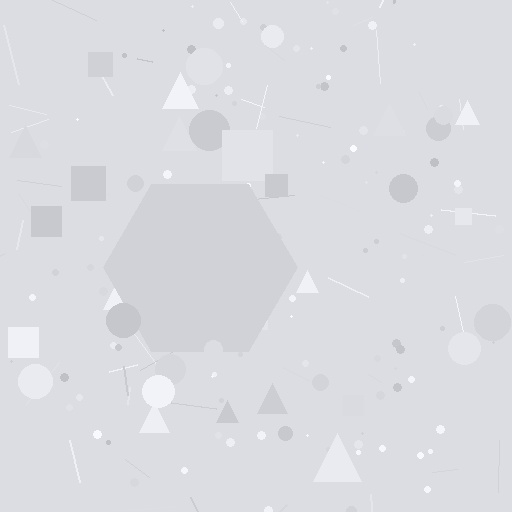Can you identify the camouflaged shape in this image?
The camouflaged shape is a hexagon.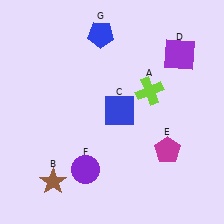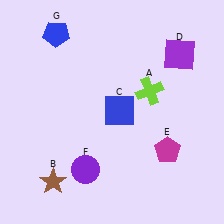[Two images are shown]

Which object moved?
The blue pentagon (G) moved left.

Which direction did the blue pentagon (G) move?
The blue pentagon (G) moved left.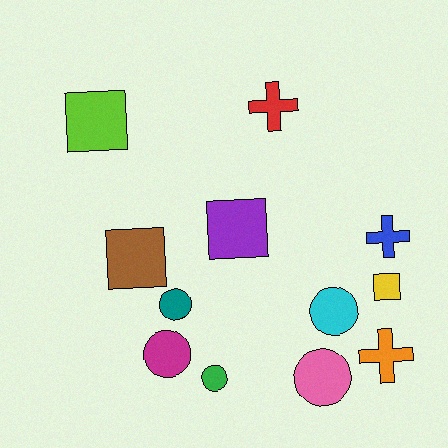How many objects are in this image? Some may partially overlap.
There are 12 objects.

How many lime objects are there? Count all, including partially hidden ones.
There is 1 lime object.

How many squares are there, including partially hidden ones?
There are 4 squares.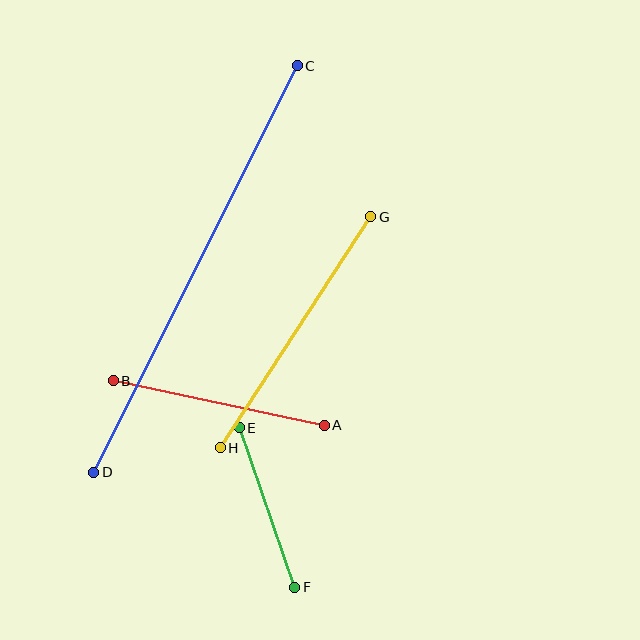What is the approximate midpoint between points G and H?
The midpoint is at approximately (296, 332) pixels.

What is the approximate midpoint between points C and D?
The midpoint is at approximately (195, 269) pixels.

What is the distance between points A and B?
The distance is approximately 216 pixels.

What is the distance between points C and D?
The distance is approximately 454 pixels.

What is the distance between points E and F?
The distance is approximately 168 pixels.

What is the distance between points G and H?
The distance is approximately 276 pixels.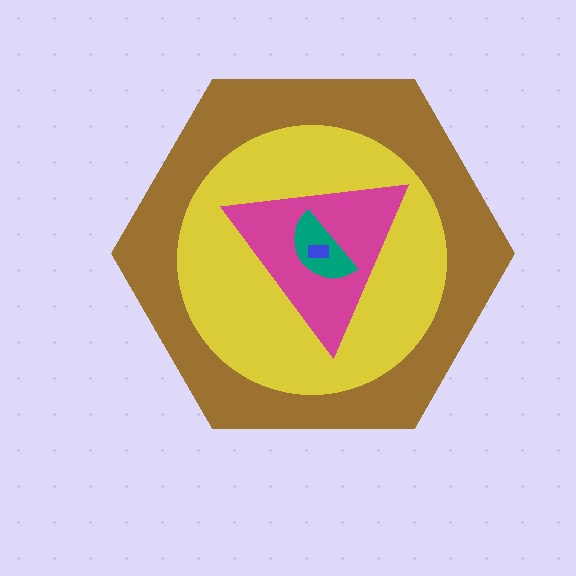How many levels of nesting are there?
5.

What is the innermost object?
The blue rectangle.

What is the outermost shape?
The brown hexagon.